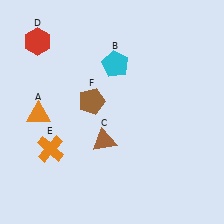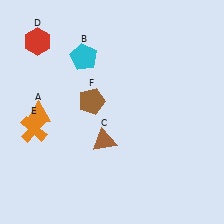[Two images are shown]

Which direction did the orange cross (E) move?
The orange cross (E) moved up.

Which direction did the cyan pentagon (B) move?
The cyan pentagon (B) moved left.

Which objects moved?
The objects that moved are: the cyan pentagon (B), the orange cross (E).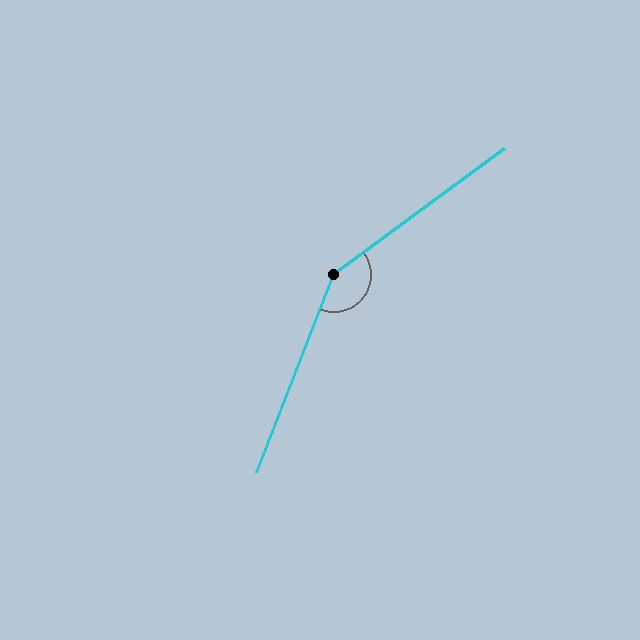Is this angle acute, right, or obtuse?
It is obtuse.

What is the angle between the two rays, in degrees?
Approximately 148 degrees.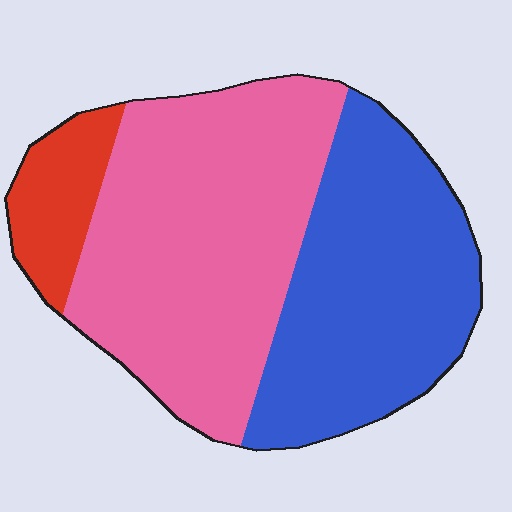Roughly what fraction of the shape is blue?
Blue covers about 40% of the shape.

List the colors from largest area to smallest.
From largest to smallest: pink, blue, red.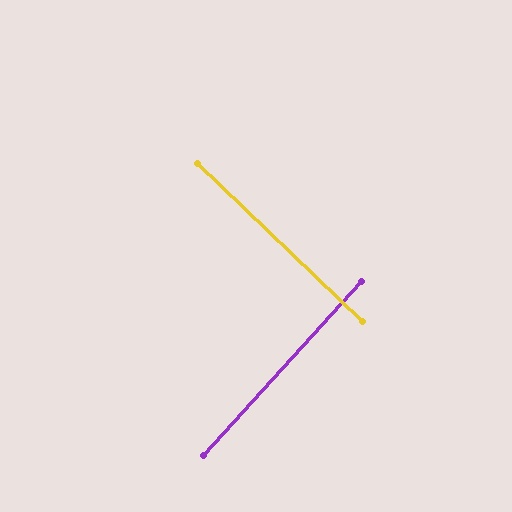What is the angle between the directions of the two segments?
Approximately 89 degrees.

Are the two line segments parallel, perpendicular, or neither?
Perpendicular — they meet at approximately 89°.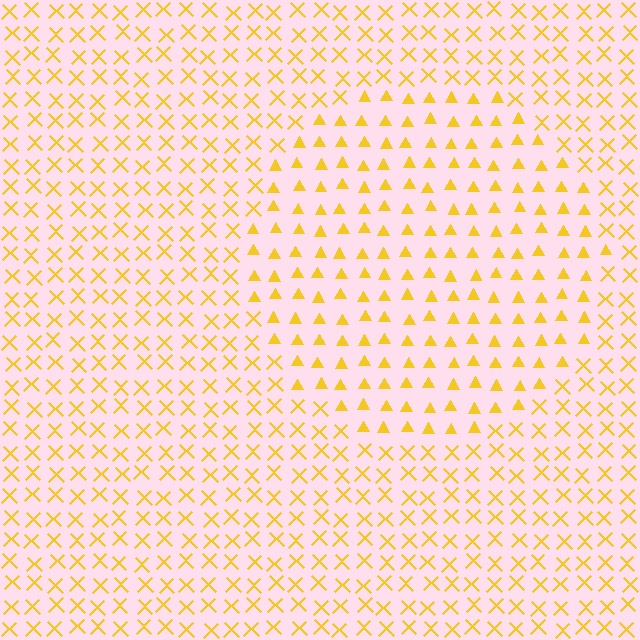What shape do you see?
I see a circle.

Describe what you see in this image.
The image is filled with small yellow elements arranged in a uniform grid. A circle-shaped region contains triangles, while the surrounding area contains X marks. The boundary is defined purely by the change in element shape.